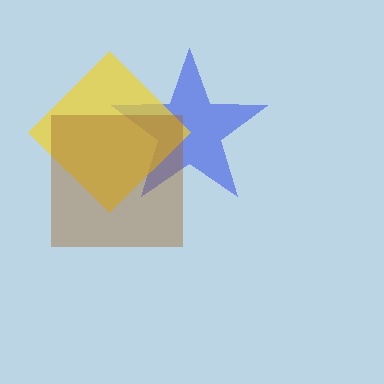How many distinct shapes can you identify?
There are 3 distinct shapes: a blue star, a yellow diamond, a brown square.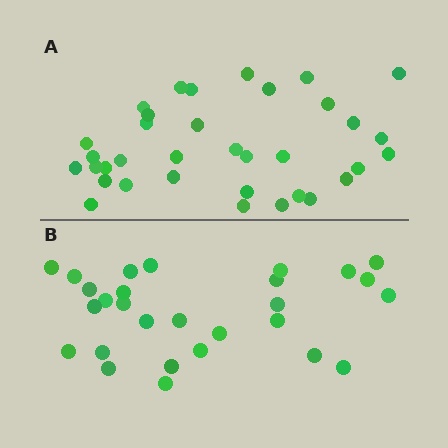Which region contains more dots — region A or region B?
Region A (the top region) has more dots.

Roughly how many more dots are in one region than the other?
Region A has roughly 8 or so more dots than region B.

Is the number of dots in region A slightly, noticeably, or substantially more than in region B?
Region A has noticeably more, but not dramatically so. The ratio is roughly 1.2 to 1.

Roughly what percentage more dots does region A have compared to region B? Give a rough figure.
About 25% more.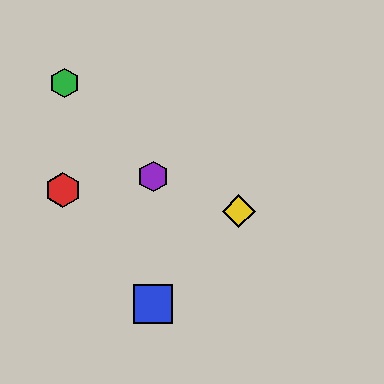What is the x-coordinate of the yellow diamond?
The yellow diamond is at x≈239.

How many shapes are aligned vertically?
2 shapes (the blue square, the purple hexagon) are aligned vertically.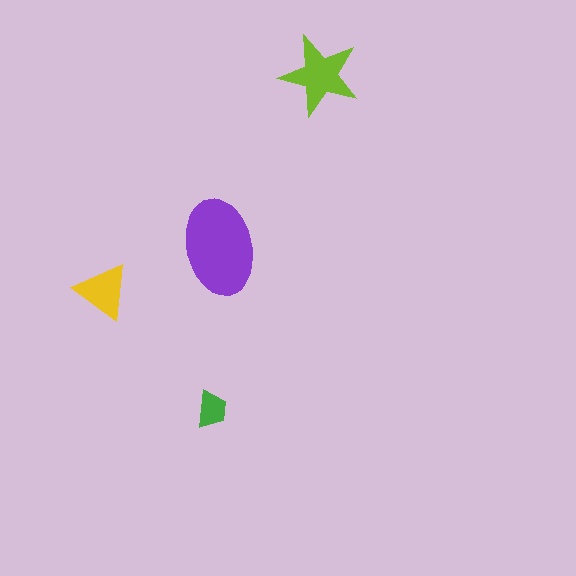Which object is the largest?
The purple ellipse.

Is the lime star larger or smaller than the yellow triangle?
Larger.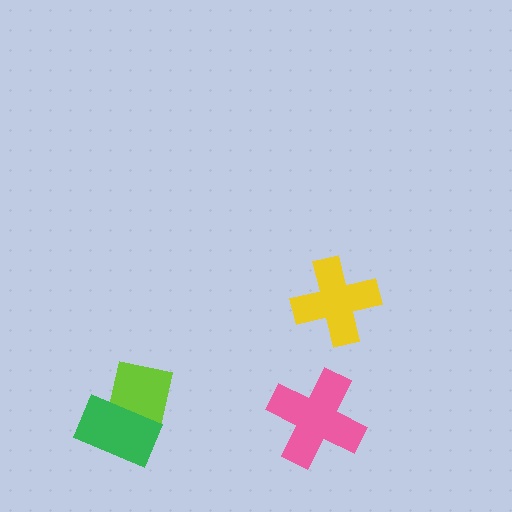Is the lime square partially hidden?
Yes, it is partially covered by another shape.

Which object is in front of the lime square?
The green rectangle is in front of the lime square.